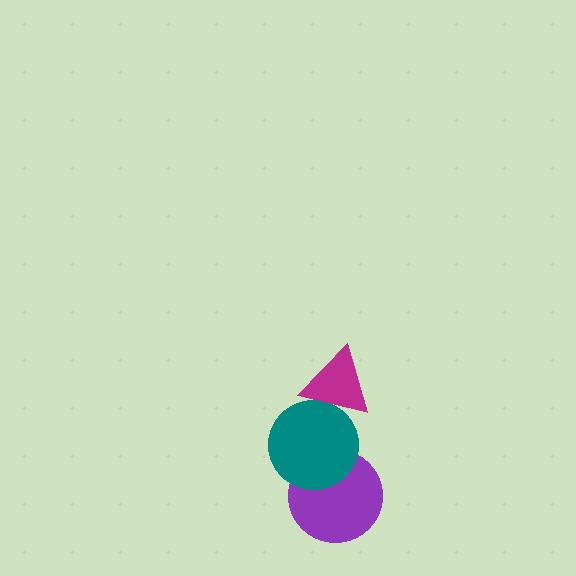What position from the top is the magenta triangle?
The magenta triangle is 1st from the top.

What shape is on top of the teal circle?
The magenta triangle is on top of the teal circle.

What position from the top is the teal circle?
The teal circle is 2nd from the top.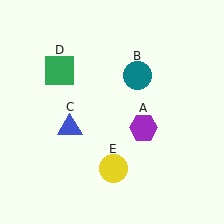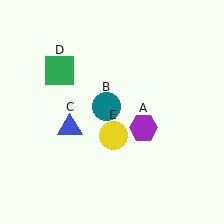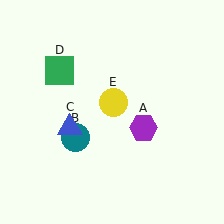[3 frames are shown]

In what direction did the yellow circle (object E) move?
The yellow circle (object E) moved up.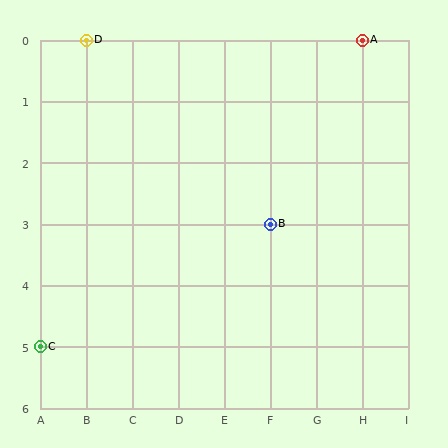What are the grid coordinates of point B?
Point B is at grid coordinates (F, 3).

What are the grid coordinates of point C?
Point C is at grid coordinates (A, 5).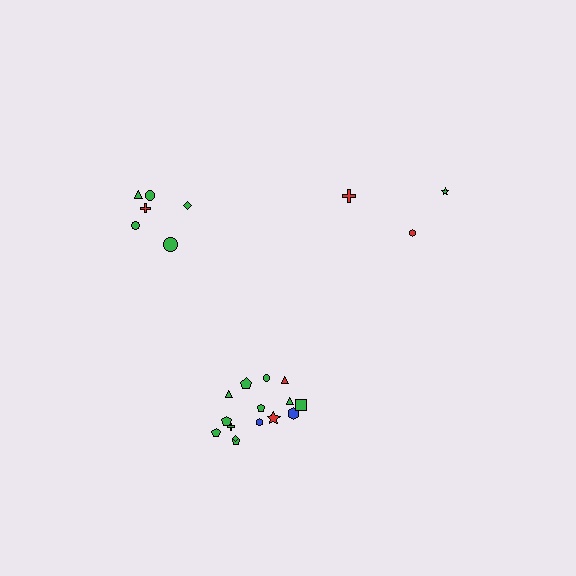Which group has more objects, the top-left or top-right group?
The top-left group.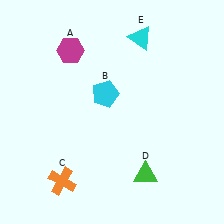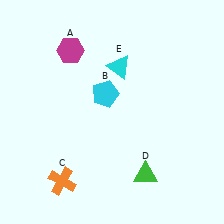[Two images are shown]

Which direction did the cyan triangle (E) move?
The cyan triangle (E) moved down.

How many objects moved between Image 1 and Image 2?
1 object moved between the two images.